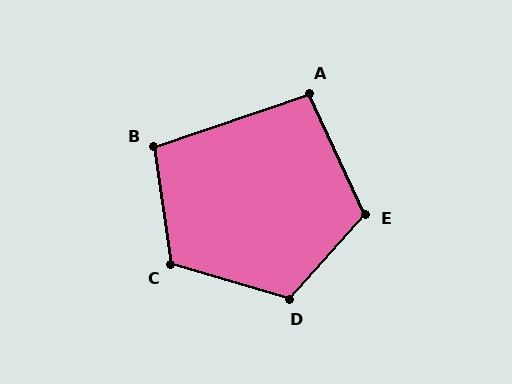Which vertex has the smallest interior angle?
A, at approximately 96 degrees.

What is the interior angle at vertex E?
Approximately 113 degrees (obtuse).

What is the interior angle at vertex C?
Approximately 114 degrees (obtuse).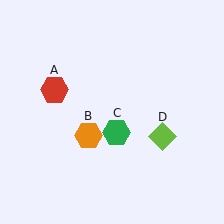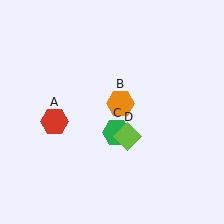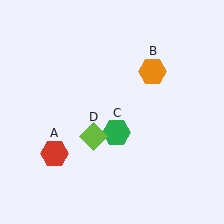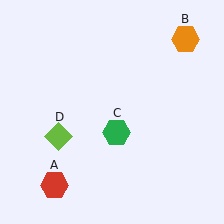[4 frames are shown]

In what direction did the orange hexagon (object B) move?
The orange hexagon (object B) moved up and to the right.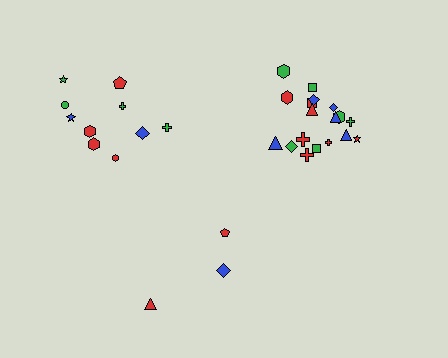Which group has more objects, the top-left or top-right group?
The top-right group.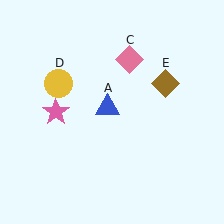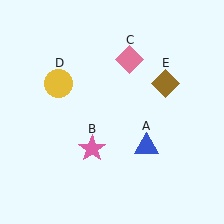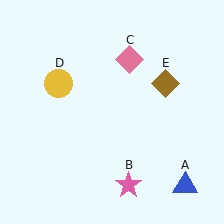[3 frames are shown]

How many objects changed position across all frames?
2 objects changed position: blue triangle (object A), pink star (object B).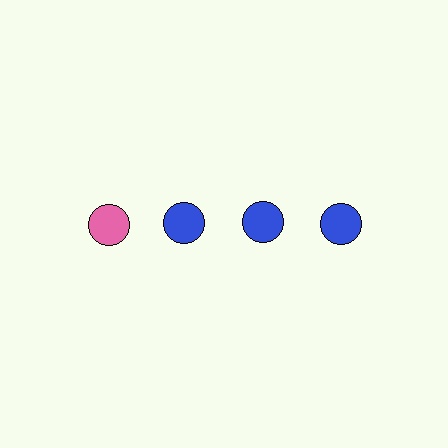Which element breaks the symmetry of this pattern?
The pink circle in the top row, leftmost column breaks the symmetry. All other shapes are blue circles.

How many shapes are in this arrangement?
There are 4 shapes arranged in a grid pattern.